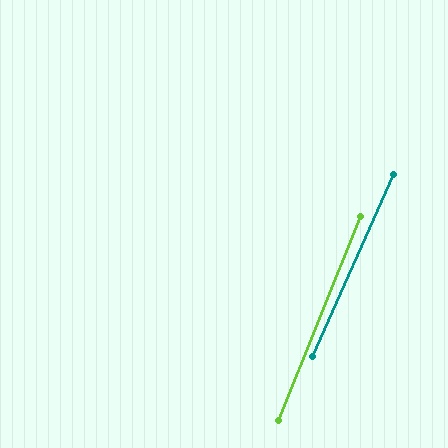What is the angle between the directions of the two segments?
Approximately 2 degrees.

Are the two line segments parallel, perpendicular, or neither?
Parallel — their directions differ by only 1.9°.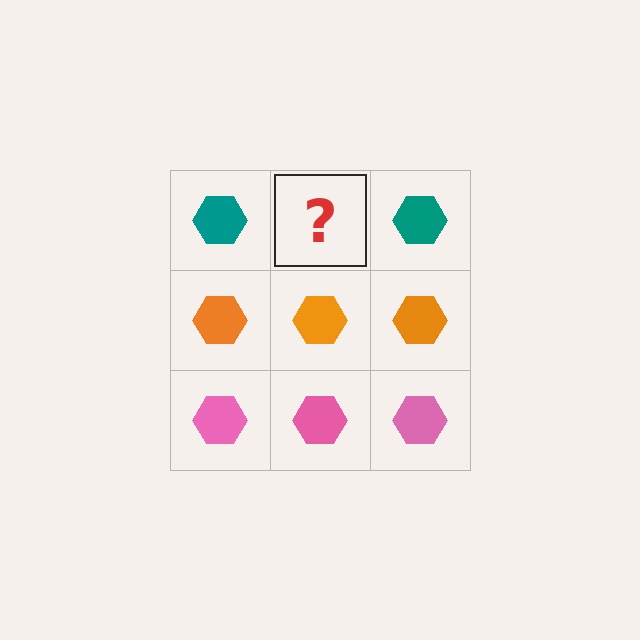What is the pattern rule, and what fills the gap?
The rule is that each row has a consistent color. The gap should be filled with a teal hexagon.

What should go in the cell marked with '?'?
The missing cell should contain a teal hexagon.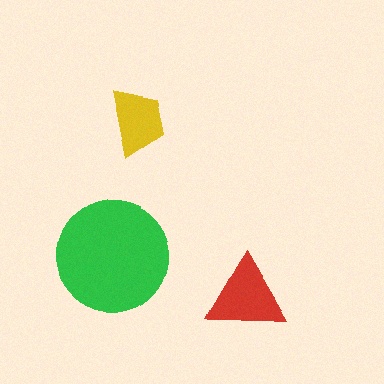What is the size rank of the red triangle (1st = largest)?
2nd.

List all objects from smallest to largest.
The yellow trapezoid, the red triangle, the green circle.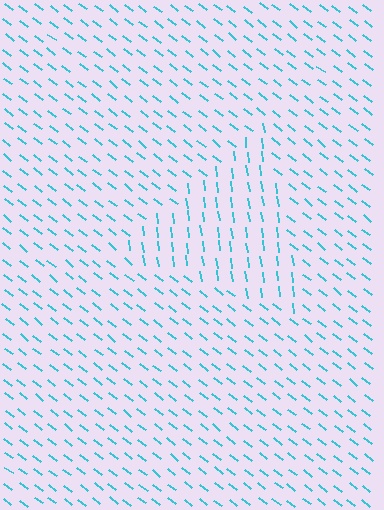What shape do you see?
I see a triangle.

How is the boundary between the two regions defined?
The boundary is defined purely by a change in line orientation (approximately 45 degrees difference). All lines are the same color and thickness.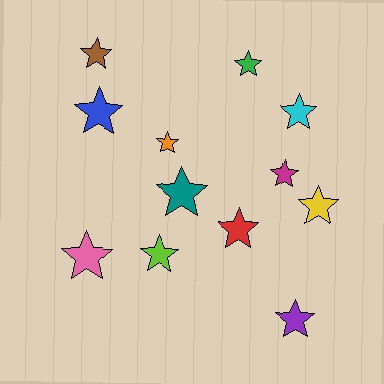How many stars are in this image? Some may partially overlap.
There are 12 stars.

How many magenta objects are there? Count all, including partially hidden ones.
There is 1 magenta object.